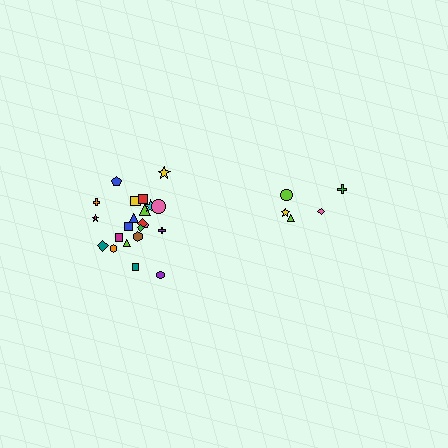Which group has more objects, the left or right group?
The left group.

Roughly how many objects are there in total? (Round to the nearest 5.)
Roughly 25 objects in total.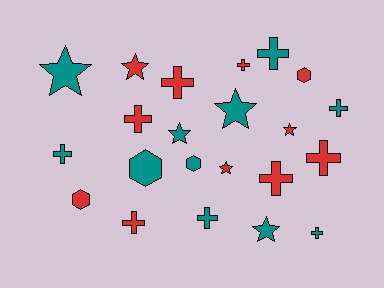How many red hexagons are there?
There are 2 red hexagons.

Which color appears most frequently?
Teal, with 11 objects.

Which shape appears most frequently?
Cross, with 11 objects.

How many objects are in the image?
There are 22 objects.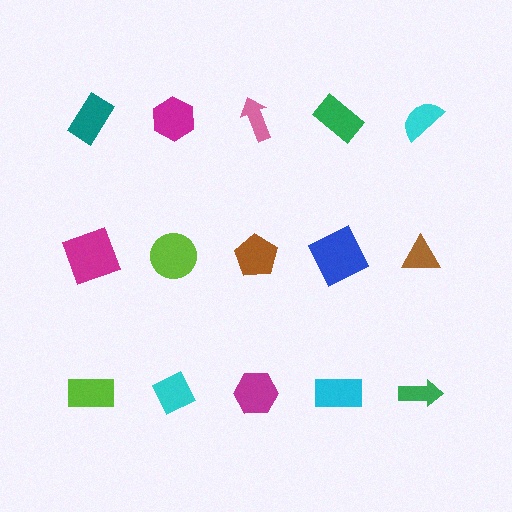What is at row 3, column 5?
A green arrow.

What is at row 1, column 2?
A magenta hexagon.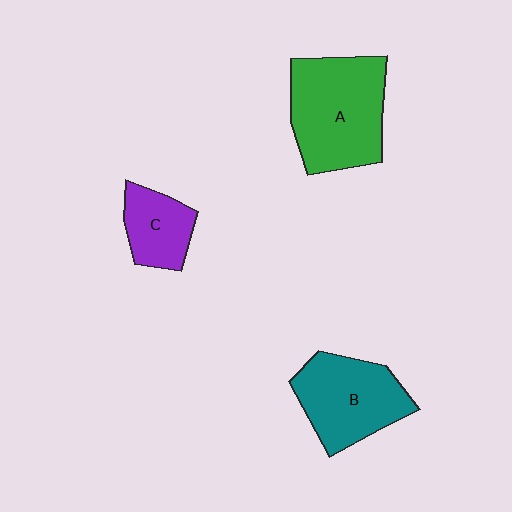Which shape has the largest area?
Shape A (green).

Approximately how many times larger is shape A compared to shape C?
Approximately 2.1 times.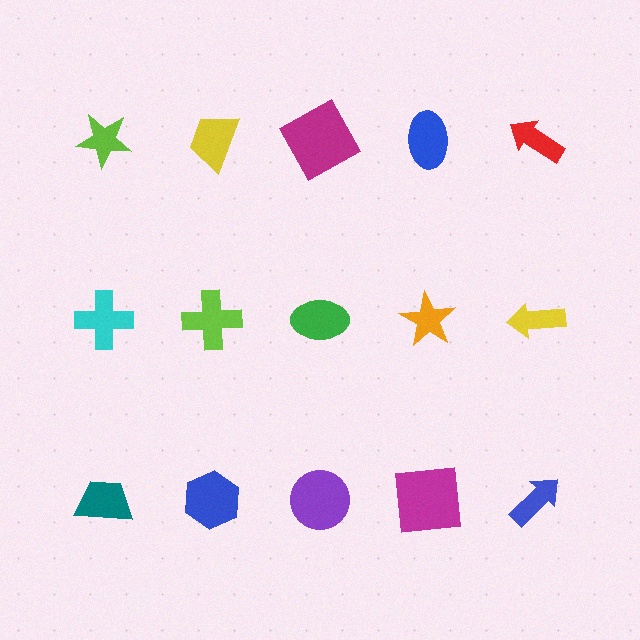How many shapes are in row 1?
5 shapes.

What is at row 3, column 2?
A blue hexagon.